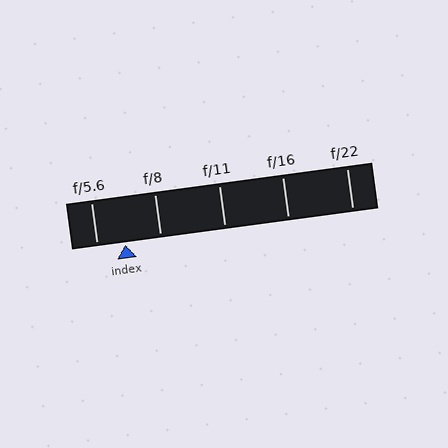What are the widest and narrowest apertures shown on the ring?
The widest aperture shown is f/5.6 and the narrowest is f/22.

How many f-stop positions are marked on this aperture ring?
There are 5 f-stop positions marked.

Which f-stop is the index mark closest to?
The index mark is closest to f/5.6.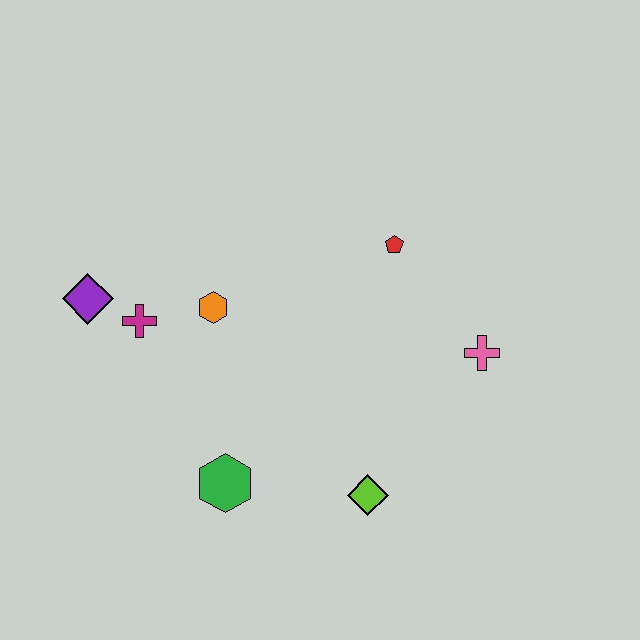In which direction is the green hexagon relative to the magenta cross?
The green hexagon is below the magenta cross.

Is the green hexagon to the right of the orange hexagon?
Yes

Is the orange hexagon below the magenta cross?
No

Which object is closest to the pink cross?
The red pentagon is closest to the pink cross.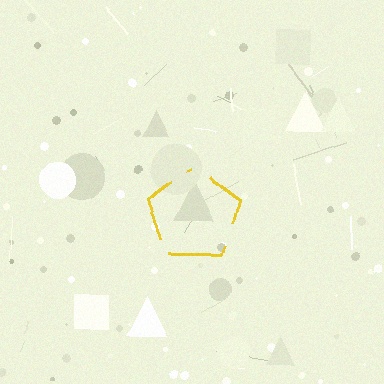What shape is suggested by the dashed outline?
The dashed outline suggests a pentagon.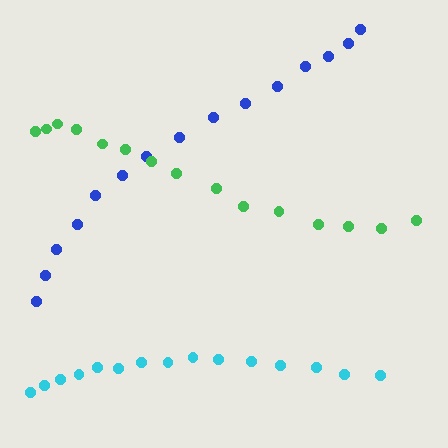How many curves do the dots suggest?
There are 3 distinct paths.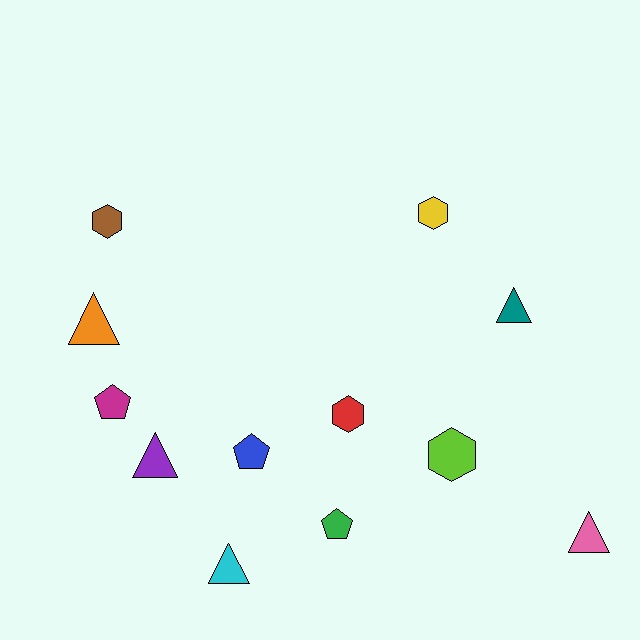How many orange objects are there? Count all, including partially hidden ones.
There is 1 orange object.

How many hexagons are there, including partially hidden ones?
There are 4 hexagons.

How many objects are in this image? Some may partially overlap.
There are 12 objects.